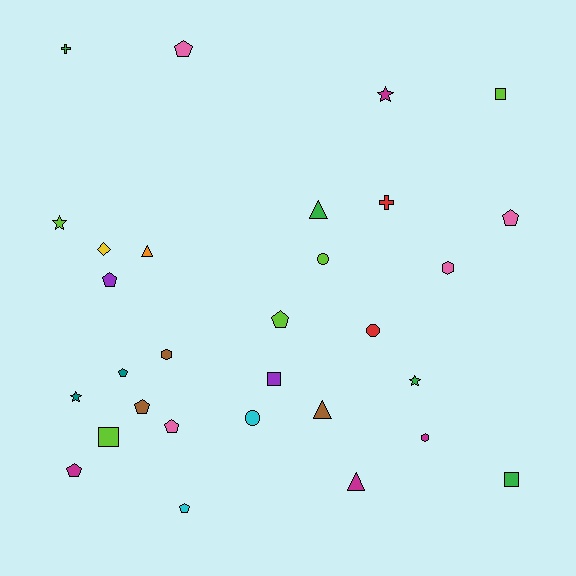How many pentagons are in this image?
There are 9 pentagons.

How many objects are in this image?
There are 30 objects.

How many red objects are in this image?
There are 2 red objects.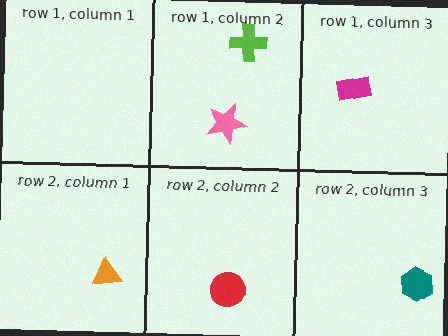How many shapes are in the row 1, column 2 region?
2.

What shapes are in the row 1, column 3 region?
The magenta rectangle.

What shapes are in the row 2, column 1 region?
The orange triangle.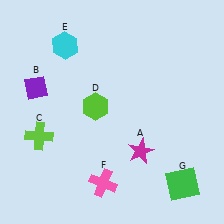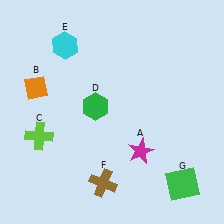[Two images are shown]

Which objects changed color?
B changed from purple to orange. D changed from lime to green. F changed from pink to brown.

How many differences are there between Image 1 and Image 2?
There are 3 differences between the two images.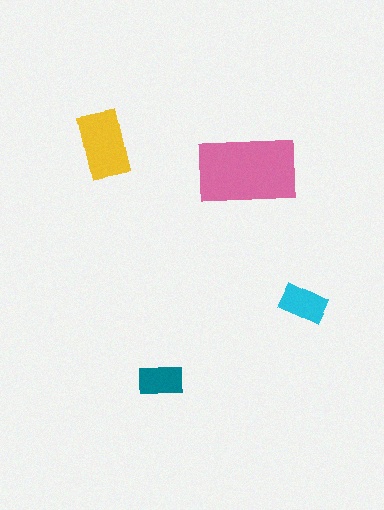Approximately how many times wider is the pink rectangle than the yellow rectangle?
About 1.5 times wider.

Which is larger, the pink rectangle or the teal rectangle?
The pink one.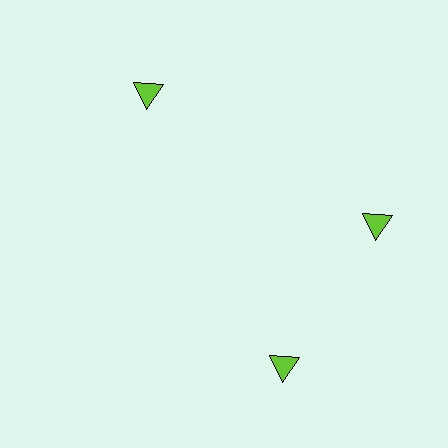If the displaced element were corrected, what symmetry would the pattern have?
It would have 3-fold rotational symmetry — the pattern would map onto itself every 120 degrees.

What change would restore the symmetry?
The symmetry would be restored by rotating it back into even spacing with its neighbors so that all 3 triangles sit at equal angles and equal distance from the center.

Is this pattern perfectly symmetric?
No. The 3 lime triangles are arranged in a ring, but one element near the 7 o'clock position is rotated out of alignment along the ring, breaking the 3-fold rotational symmetry.